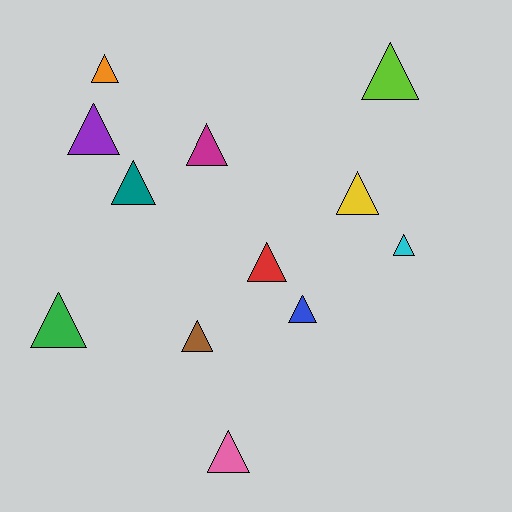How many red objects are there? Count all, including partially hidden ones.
There is 1 red object.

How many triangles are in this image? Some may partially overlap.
There are 12 triangles.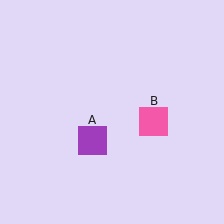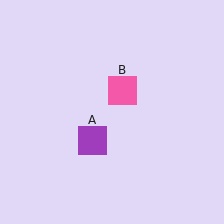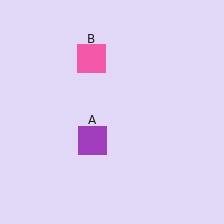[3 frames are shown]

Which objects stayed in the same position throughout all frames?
Purple square (object A) remained stationary.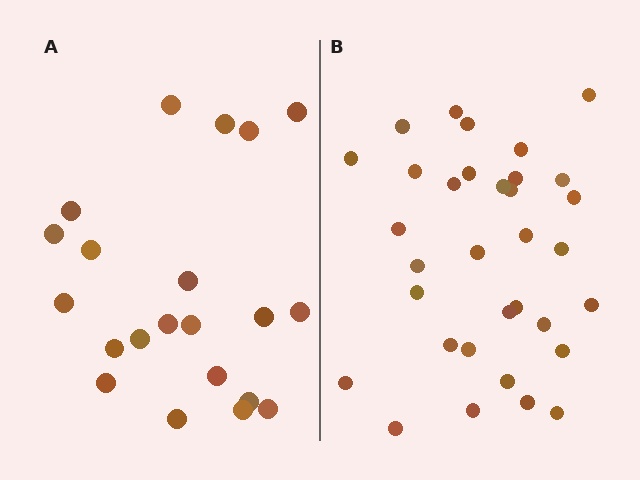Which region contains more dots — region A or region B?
Region B (the right region) has more dots.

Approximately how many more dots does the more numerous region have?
Region B has roughly 12 or so more dots than region A.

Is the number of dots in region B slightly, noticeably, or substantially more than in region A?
Region B has substantially more. The ratio is roughly 1.6 to 1.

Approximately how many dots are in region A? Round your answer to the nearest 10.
About 20 dots. (The exact count is 21, which rounds to 20.)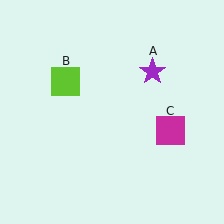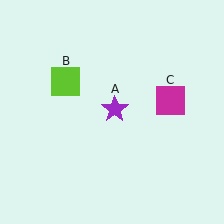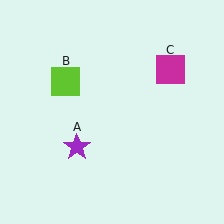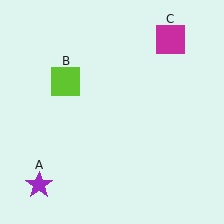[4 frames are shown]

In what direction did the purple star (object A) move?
The purple star (object A) moved down and to the left.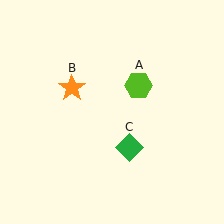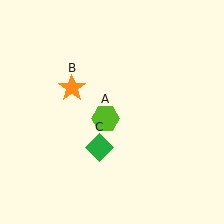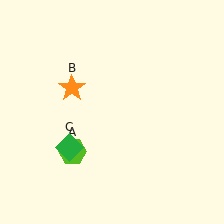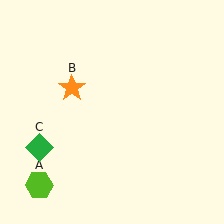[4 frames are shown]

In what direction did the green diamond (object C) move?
The green diamond (object C) moved left.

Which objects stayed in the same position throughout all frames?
Orange star (object B) remained stationary.